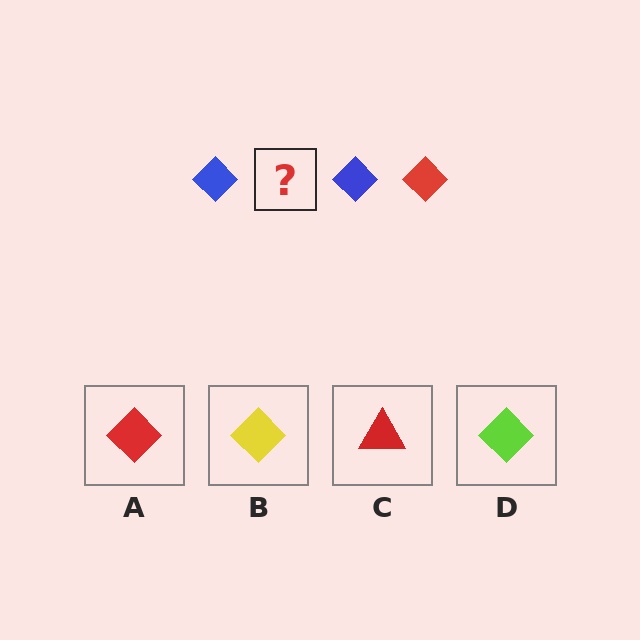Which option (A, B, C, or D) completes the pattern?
A.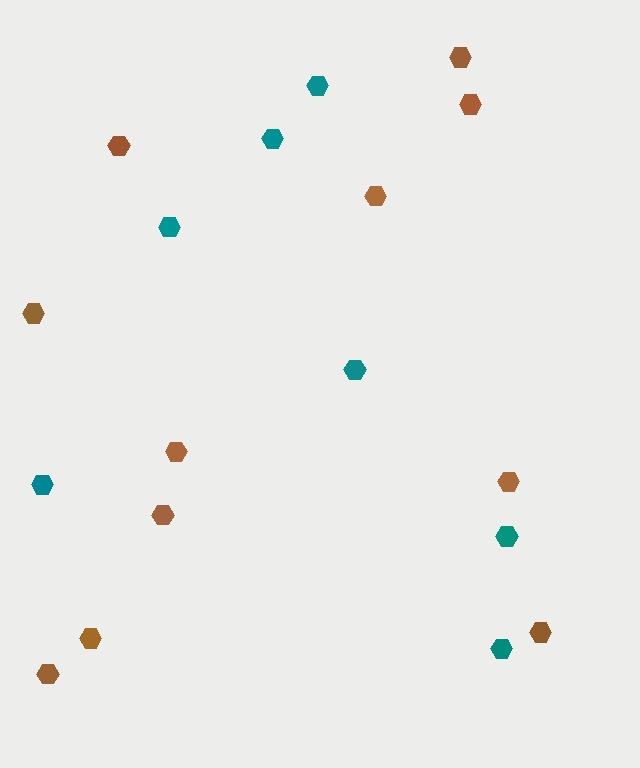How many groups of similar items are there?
There are 2 groups: one group of teal hexagons (7) and one group of brown hexagons (11).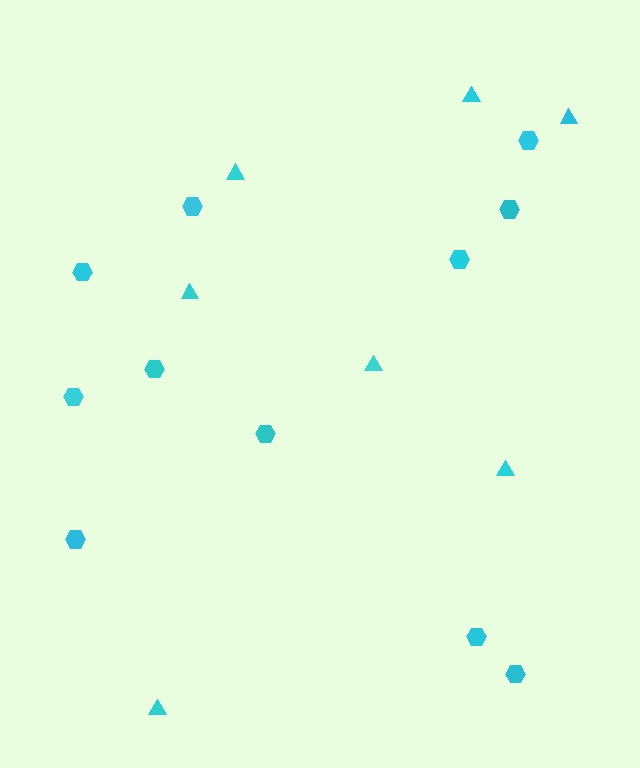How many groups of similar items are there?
There are 2 groups: one group of triangles (7) and one group of hexagons (11).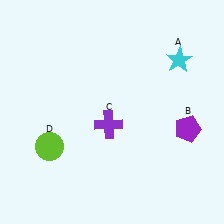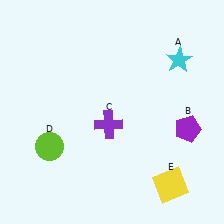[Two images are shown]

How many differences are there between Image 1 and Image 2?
There is 1 difference between the two images.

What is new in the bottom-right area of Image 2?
A yellow square (E) was added in the bottom-right area of Image 2.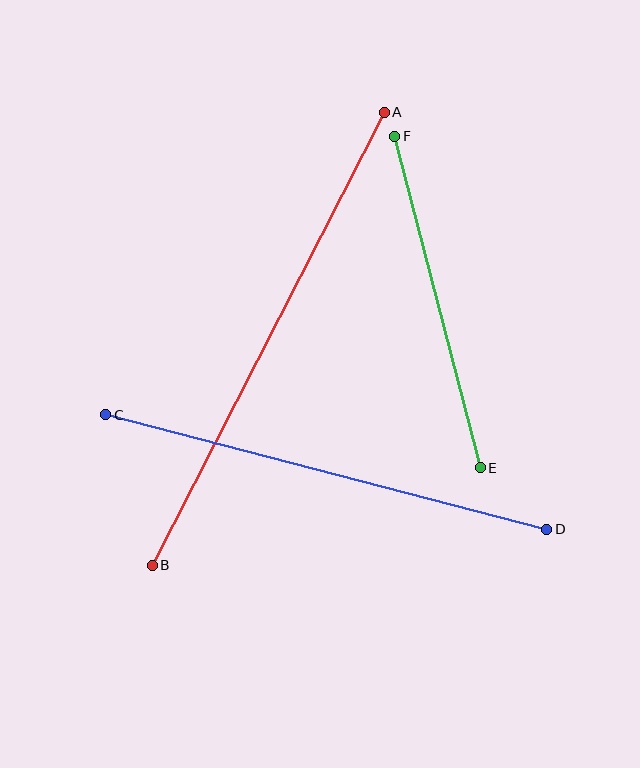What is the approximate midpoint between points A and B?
The midpoint is at approximately (268, 339) pixels.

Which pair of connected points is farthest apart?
Points A and B are farthest apart.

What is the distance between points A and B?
The distance is approximately 509 pixels.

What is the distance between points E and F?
The distance is approximately 342 pixels.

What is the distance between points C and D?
The distance is approximately 455 pixels.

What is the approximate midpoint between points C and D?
The midpoint is at approximately (326, 472) pixels.